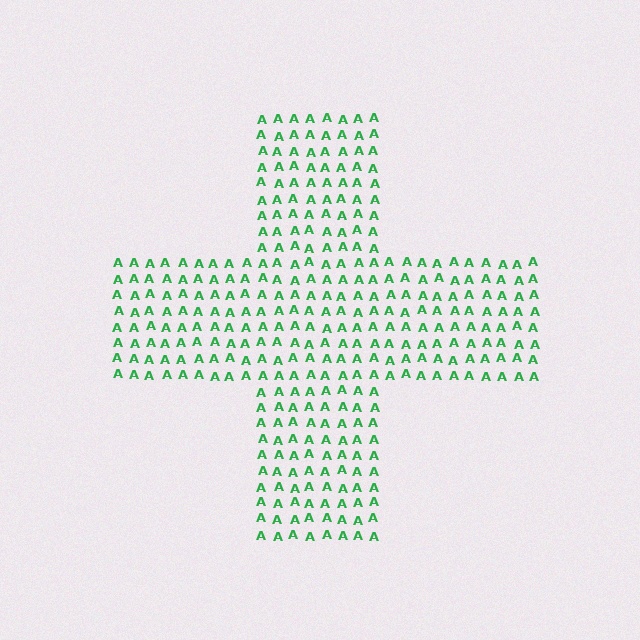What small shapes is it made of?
It is made of small letter A's.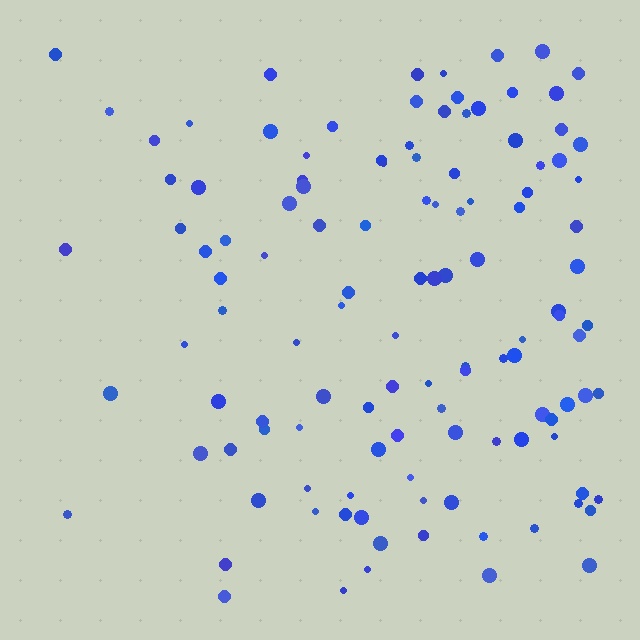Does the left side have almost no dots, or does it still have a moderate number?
Still a moderate number, just noticeably fewer than the right.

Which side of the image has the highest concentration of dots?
The right.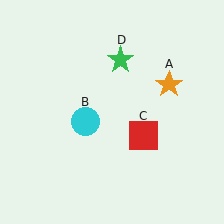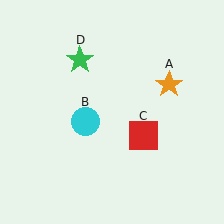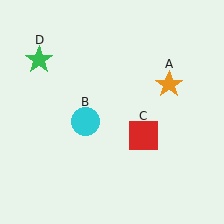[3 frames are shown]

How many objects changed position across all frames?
1 object changed position: green star (object D).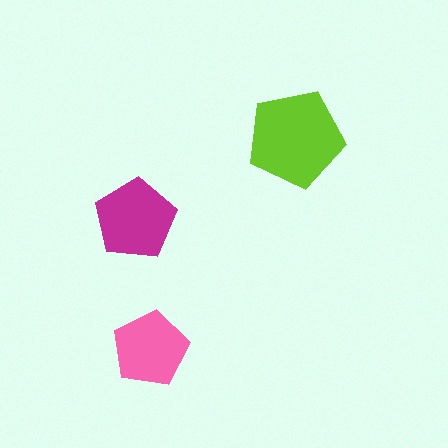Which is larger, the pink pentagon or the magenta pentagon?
The magenta one.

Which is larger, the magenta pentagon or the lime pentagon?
The lime one.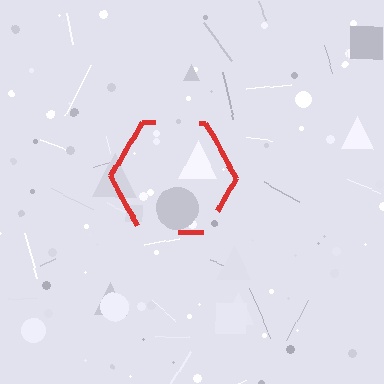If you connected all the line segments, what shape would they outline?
They would outline a hexagon.